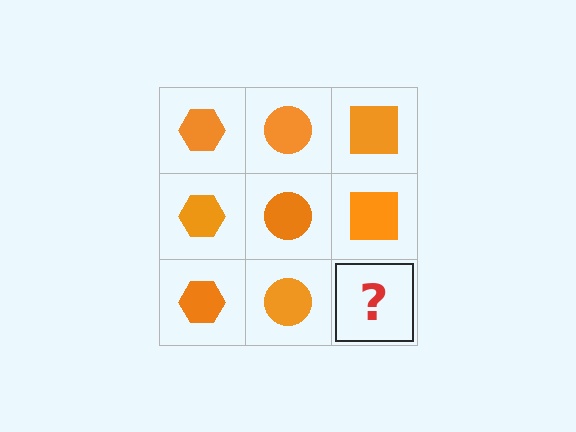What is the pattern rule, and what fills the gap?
The rule is that each column has a consistent shape. The gap should be filled with an orange square.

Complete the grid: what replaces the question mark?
The question mark should be replaced with an orange square.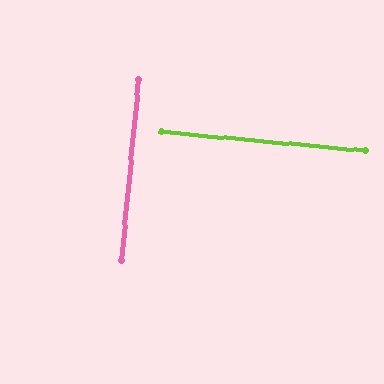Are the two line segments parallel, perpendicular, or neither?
Perpendicular — they meet at approximately 90°.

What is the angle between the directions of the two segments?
Approximately 90 degrees.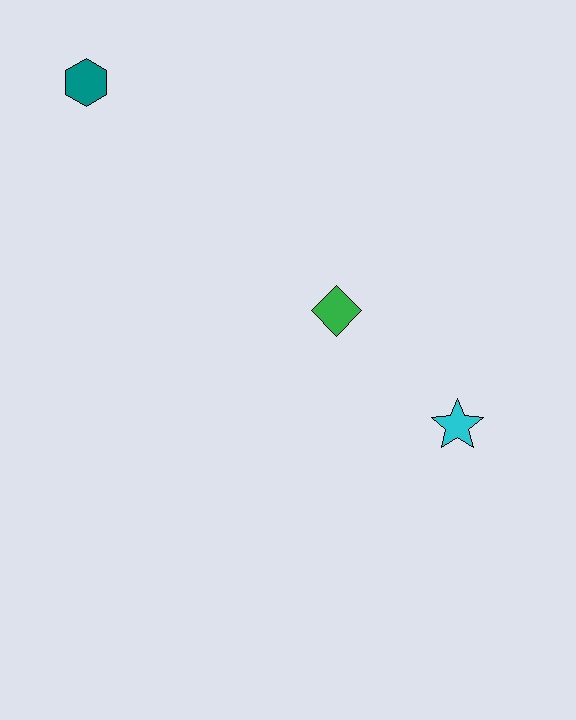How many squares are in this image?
There are no squares.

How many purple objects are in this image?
There are no purple objects.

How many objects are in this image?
There are 3 objects.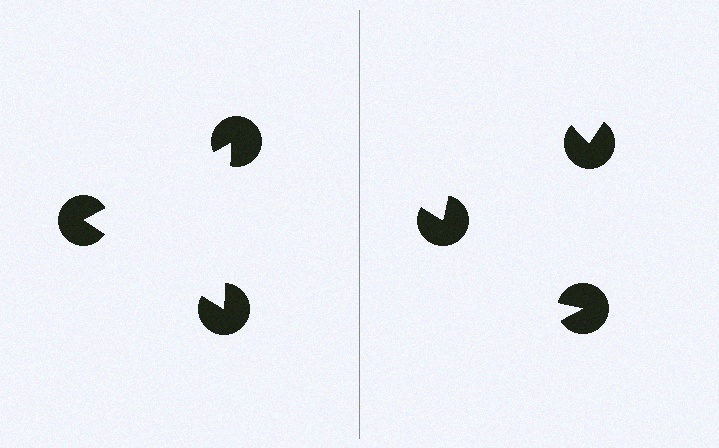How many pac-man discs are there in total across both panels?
6 — 3 on each side.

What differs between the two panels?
The pac-man discs are positioned identically on both sides; only the wedge orientations differ. On the left they align to a triangle; on the right they are misaligned.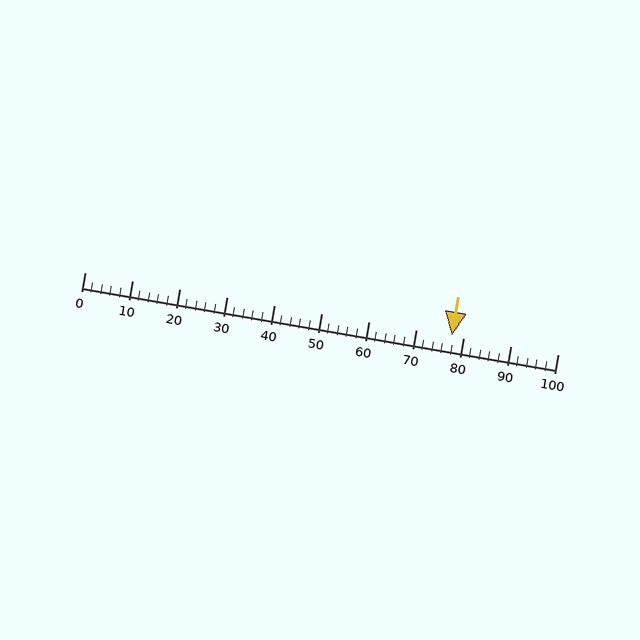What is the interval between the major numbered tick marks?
The major tick marks are spaced 10 units apart.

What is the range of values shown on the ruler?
The ruler shows values from 0 to 100.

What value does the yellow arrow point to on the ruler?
The yellow arrow points to approximately 78.